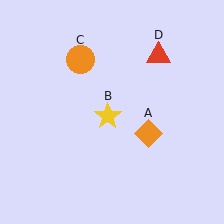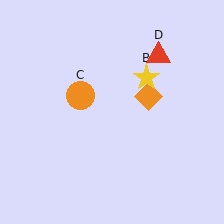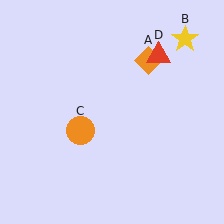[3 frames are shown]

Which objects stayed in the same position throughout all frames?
Red triangle (object D) remained stationary.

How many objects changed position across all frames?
3 objects changed position: orange diamond (object A), yellow star (object B), orange circle (object C).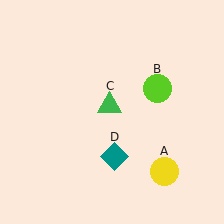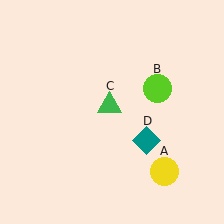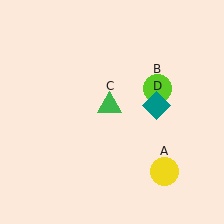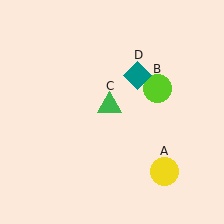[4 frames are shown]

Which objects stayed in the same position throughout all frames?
Yellow circle (object A) and lime circle (object B) and green triangle (object C) remained stationary.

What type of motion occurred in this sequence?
The teal diamond (object D) rotated counterclockwise around the center of the scene.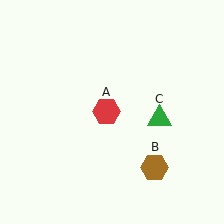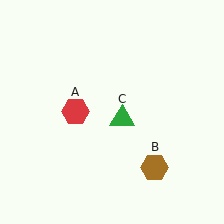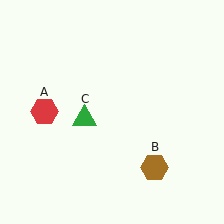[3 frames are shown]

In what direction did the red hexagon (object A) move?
The red hexagon (object A) moved left.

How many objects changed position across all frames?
2 objects changed position: red hexagon (object A), green triangle (object C).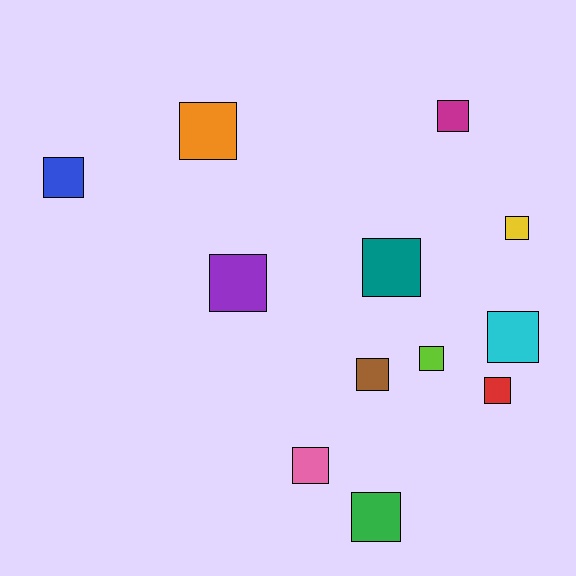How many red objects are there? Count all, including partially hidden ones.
There is 1 red object.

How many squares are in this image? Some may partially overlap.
There are 12 squares.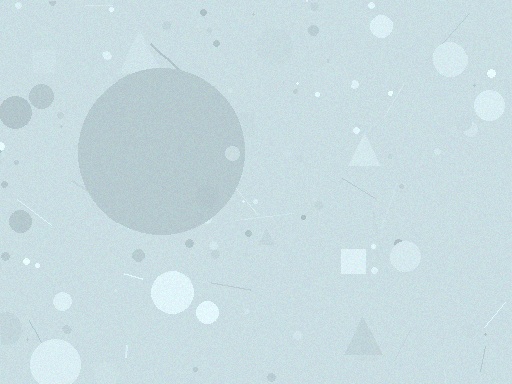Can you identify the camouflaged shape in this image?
The camouflaged shape is a circle.